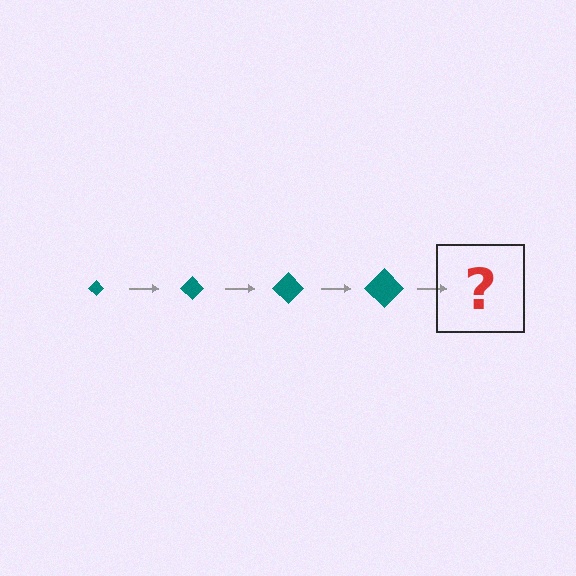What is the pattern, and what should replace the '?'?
The pattern is that the diamond gets progressively larger each step. The '?' should be a teal diamond, larger than the previous one.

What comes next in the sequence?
The next element should be a teal diamond, larger than the previous one.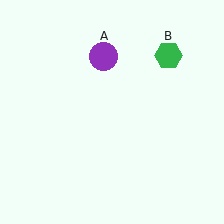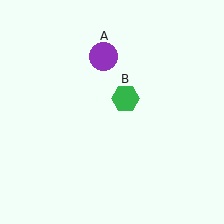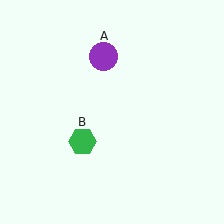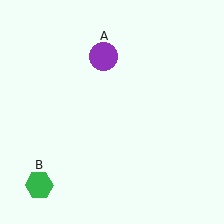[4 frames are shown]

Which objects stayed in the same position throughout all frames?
Purple circle (object A) remained stationary.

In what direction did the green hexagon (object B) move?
The green hexagon (object B) moved down and to the left.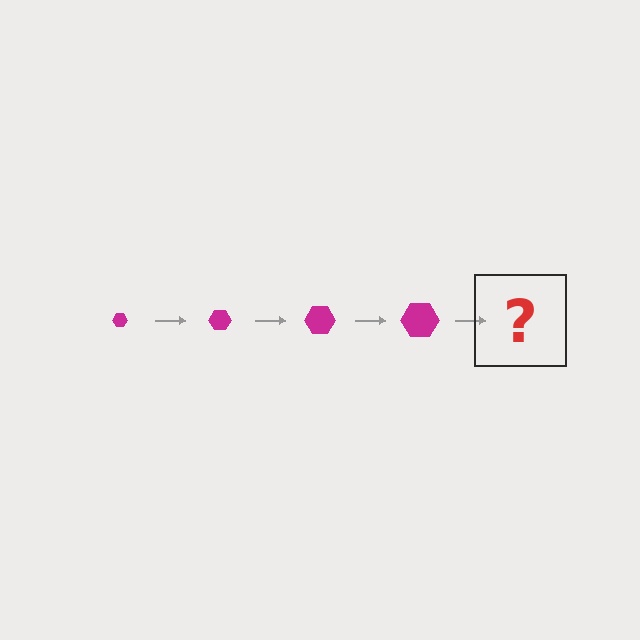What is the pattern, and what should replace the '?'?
The pattern is that the hexagon gets progressively larger each step. The '?' should be a magenta hexagon, larger than the previous one.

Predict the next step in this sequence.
The next step is a magenta hexagon, larger than the previous one.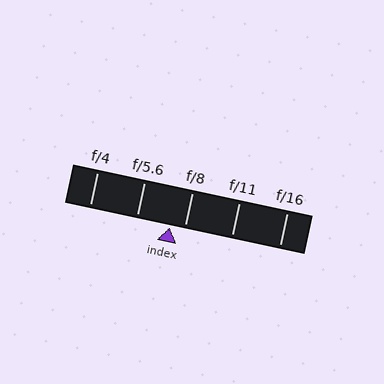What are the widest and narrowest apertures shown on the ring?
The widest aperture shown is f/4 and the narrowest is f/16.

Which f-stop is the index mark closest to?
The index mark is closest to f/8.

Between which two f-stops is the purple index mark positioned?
The index mark is between f/5.6 and f/8.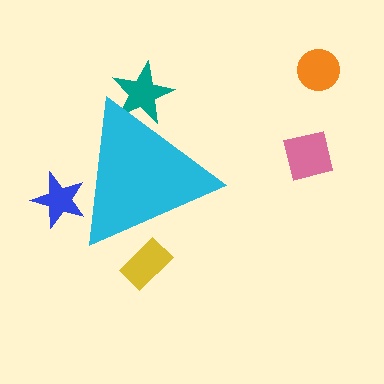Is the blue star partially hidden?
Yes, the blue star is partially hidden behind the cyan triangle.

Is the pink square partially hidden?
No, the pink square is fully visible.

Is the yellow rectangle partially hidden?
Yes, the yellow rectangle is partially hidden behind the cyan triangle.